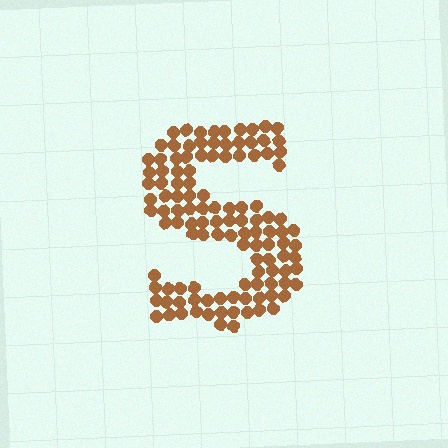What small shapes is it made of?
It is made of small circles.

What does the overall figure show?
The overall figure shows the letter S.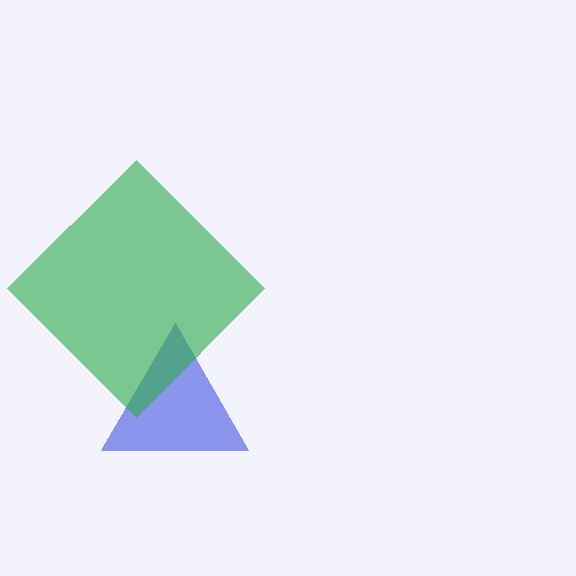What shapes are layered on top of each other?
The layered shapes are: a blue triangle, a green diamond.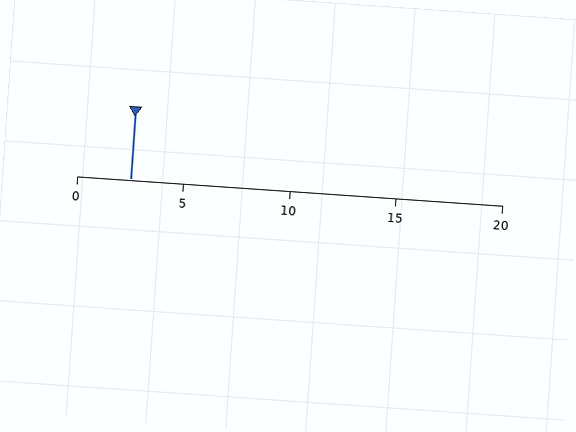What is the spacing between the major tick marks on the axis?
The major ticks are spaced 5 apart.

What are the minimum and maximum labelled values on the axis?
The axis runs from 0 to 20.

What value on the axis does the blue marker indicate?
The marker indicates approximately 2.5.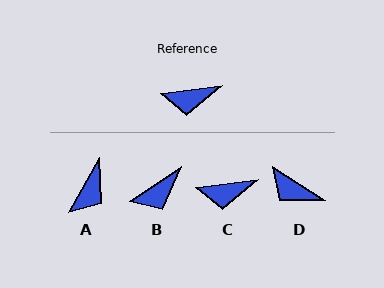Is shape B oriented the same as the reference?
No, it is off by about 26 degrees.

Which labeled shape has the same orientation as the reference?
C.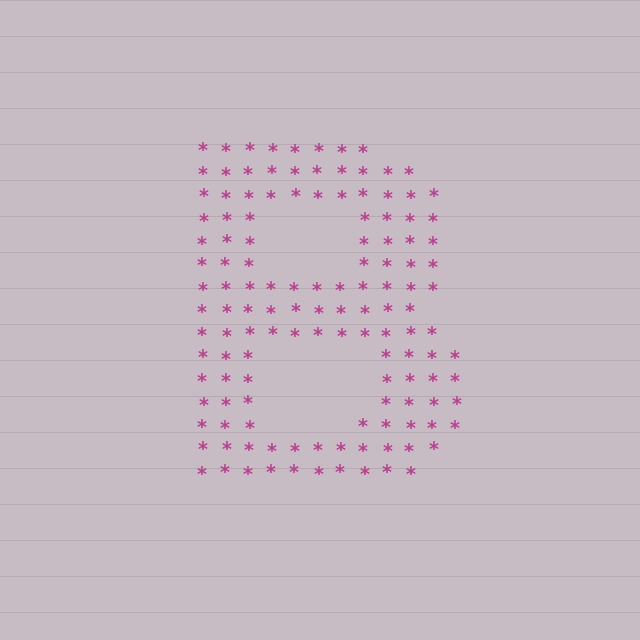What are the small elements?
The small elements are asterisks.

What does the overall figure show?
The overall figure shows the letter B.